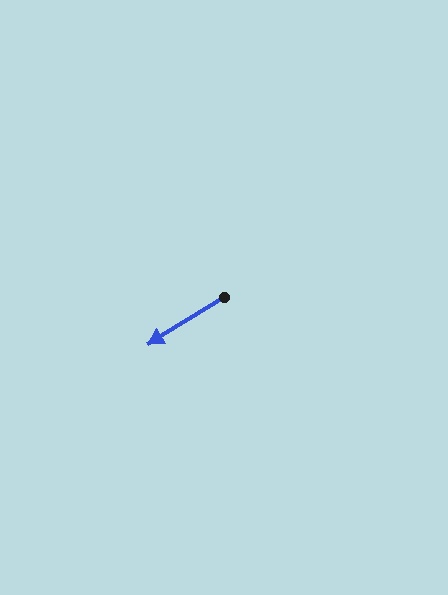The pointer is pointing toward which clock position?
Roughly 8 o'clock.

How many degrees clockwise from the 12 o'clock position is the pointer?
Approximately 239 degrees.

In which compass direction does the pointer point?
Southwest.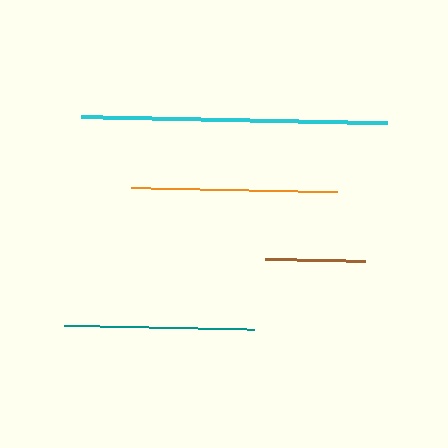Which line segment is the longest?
The cyan line is the longest at approximately 306 pixels.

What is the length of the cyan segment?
The cyan segment is approximately 306 pixels long.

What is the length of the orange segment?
The orange segment is approximately 205 pixels long.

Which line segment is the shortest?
The brown line is the shortest at approximately 100 pixels.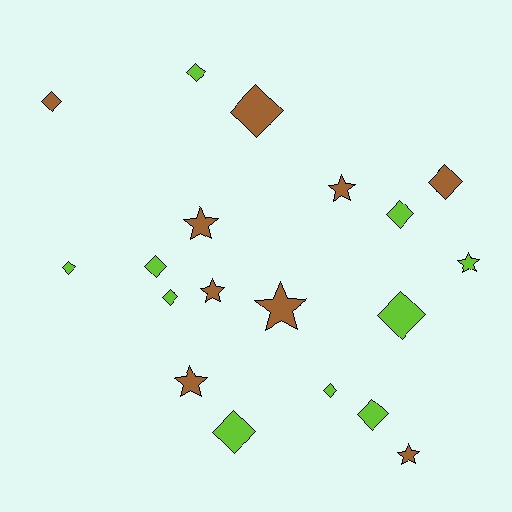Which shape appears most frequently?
Diamond, with 12 objects.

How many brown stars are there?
There are 6 brown stars.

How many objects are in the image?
There are 19 objects.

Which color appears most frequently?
Lime, with 10 objects.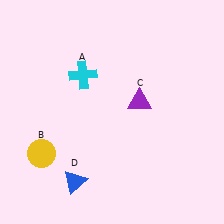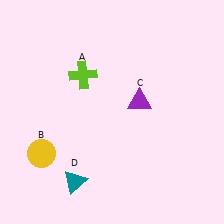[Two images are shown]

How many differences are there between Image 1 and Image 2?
There are 2 differences between the two images.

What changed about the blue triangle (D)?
In Image 1, D is blue. In Image 2, it changed to teal.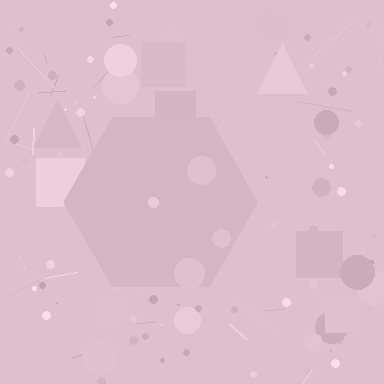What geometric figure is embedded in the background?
A hexagon is embedded in the background.